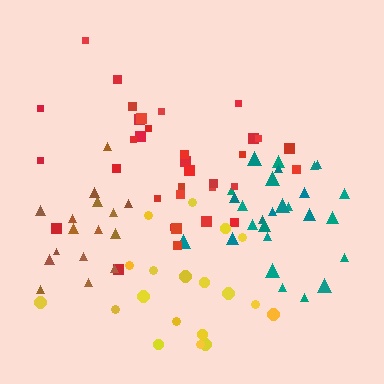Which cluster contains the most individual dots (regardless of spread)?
Red (34).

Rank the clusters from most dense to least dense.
teal, brown, yellow, red.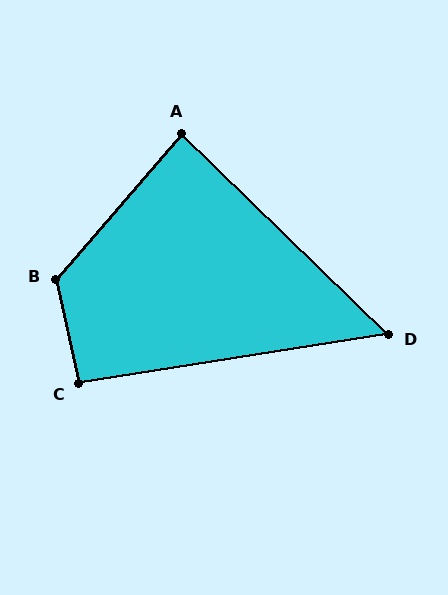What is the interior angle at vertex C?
Approximately 93 degrees (approximately right).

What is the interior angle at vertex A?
Approximately 87 degrees (approximately right).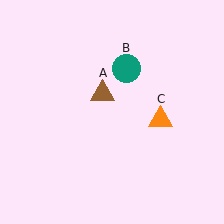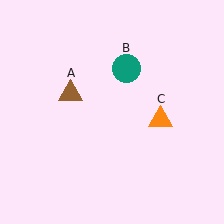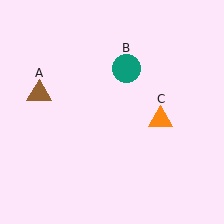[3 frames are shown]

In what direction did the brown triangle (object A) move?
The brown triangle (object A) moved left.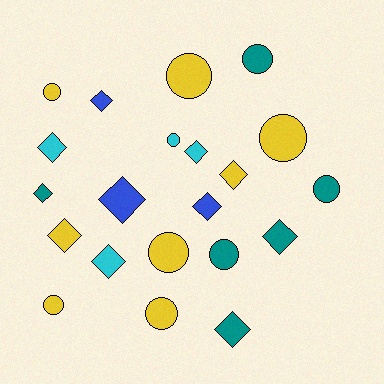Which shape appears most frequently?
Diamond, with 11 objects.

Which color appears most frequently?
Yellow, with 8 objects.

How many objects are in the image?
There are 21 objects.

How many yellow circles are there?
There are 6 yellow circles.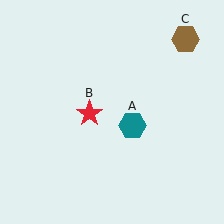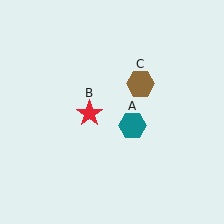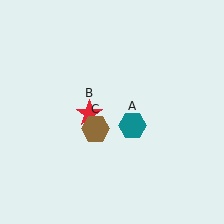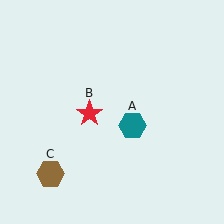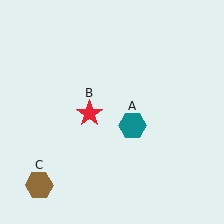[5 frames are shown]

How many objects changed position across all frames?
1 object changed position: brown hexagon (object C).